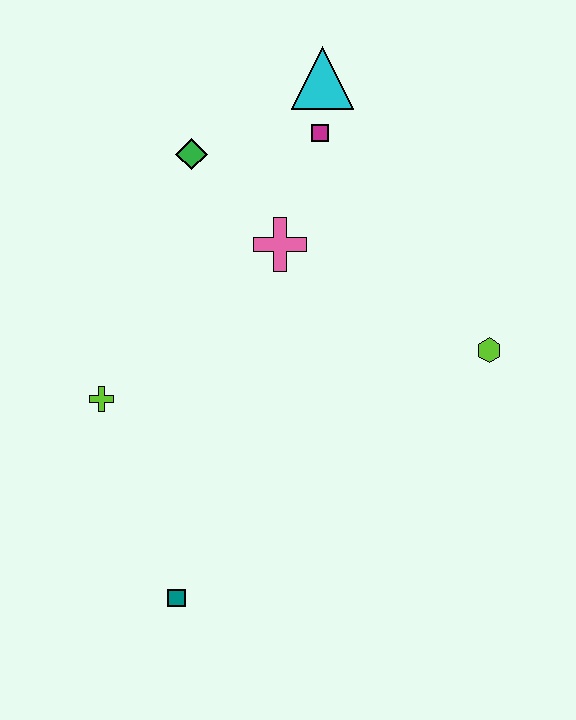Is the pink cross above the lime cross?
Yes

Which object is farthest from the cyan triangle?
The teal square is farthest from the cyan triangle.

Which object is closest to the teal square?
The lime cross is closest to the teal square.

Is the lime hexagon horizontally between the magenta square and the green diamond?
No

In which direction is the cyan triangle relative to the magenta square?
The cyan triangle is above the magenta square.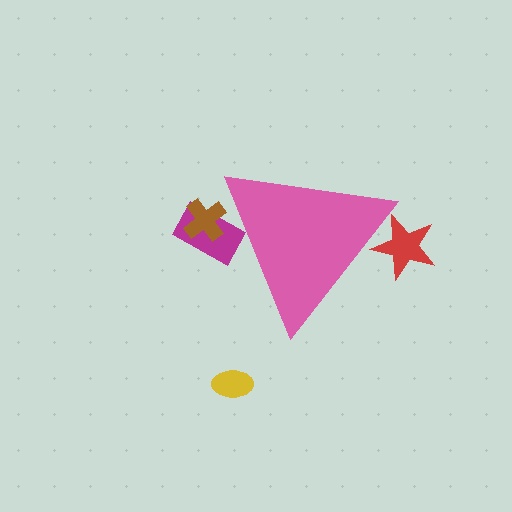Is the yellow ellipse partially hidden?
No, the yellow ellipse is fully visible.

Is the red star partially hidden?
Yes, the red star is partially hidden behind the pink triangle.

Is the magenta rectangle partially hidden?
Yes, the magenta rectangle is partially hidden behind the pink triangle.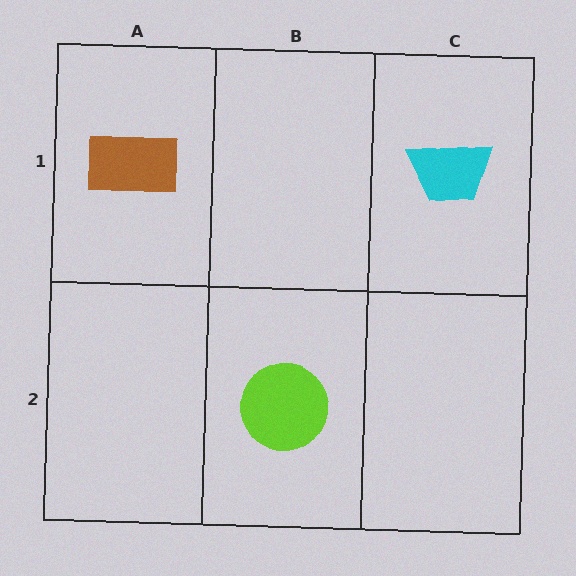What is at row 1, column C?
A cyan trapezoid.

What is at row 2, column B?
A lime circle.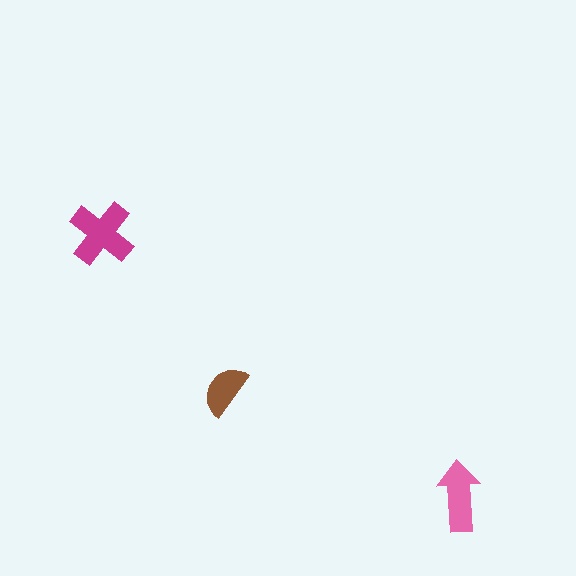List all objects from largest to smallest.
The magenta cross, the pink arrow, the brown semicircle.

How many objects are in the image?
There are 3 objects in the image.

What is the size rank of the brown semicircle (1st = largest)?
3rd.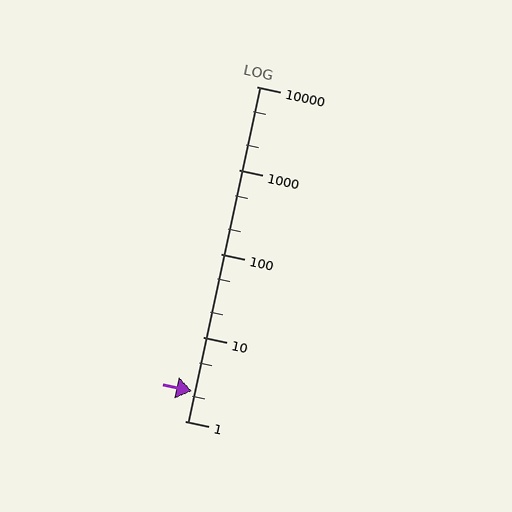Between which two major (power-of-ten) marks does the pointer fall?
The pointer is between 1 and 10.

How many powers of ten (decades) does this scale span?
The scale spans 4 decades, from 1 to 10000.